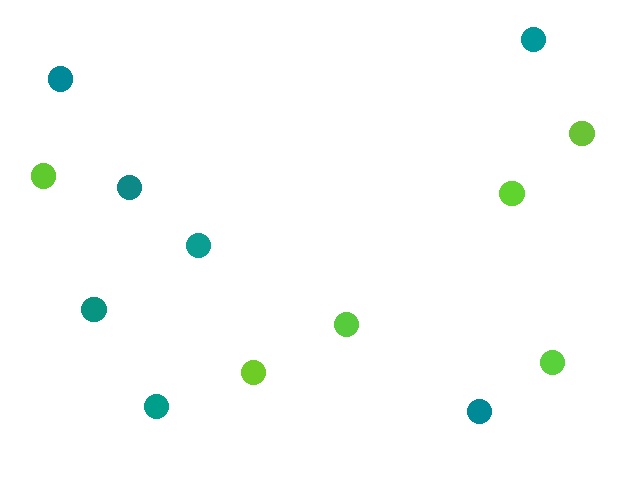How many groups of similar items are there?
There are 2 groups: one group of teal circles (7) and one group of lime circles (6).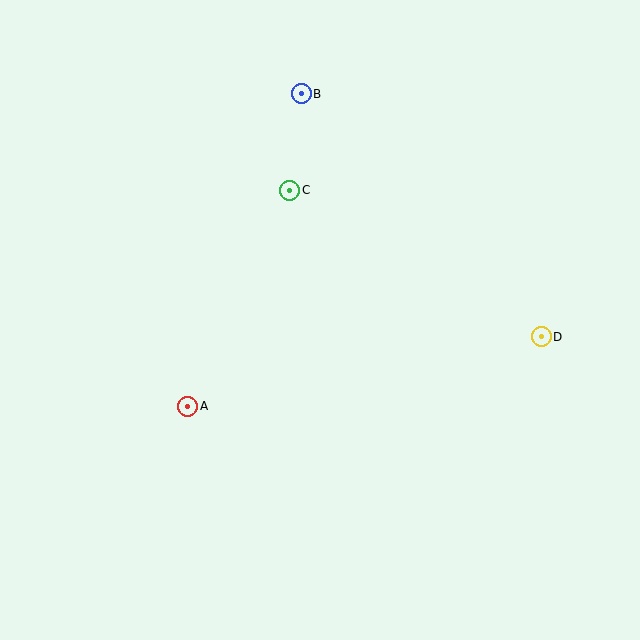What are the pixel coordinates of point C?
Point C is at (290, 190).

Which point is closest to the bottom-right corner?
Point D is closest to the bottom-right corner.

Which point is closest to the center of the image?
Point C at (290, 190) is closest to the center.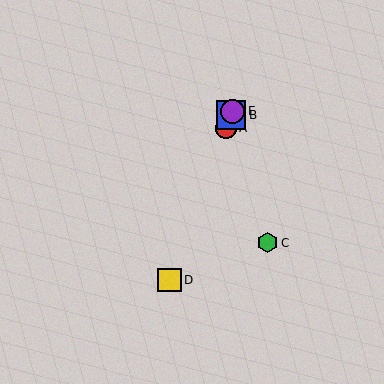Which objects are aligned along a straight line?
Objects A, B, D, E are aligned along a straight line.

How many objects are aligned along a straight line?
4 objects (A, B, D, E) are aligned along a straight line.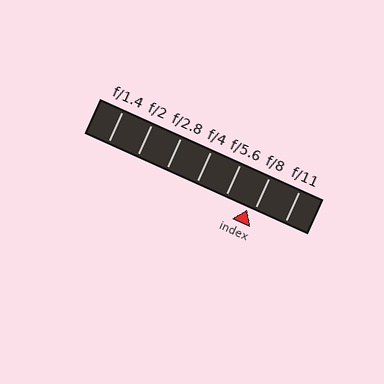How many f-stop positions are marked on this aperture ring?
There are 7 f-stop positions marked.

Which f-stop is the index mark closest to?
The index mark is closest to f/8.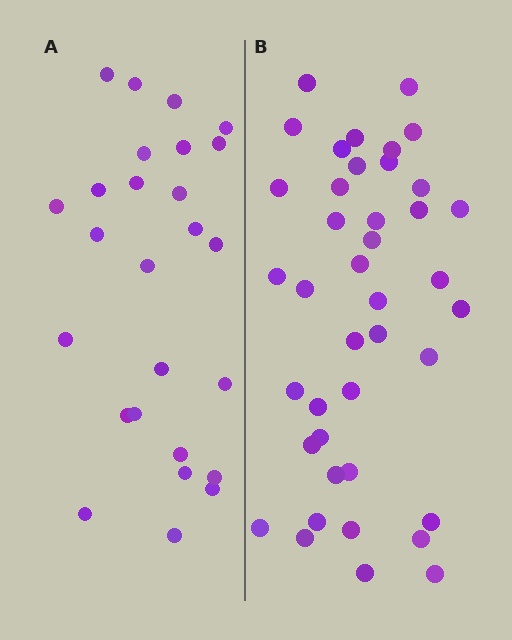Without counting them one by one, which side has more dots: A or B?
Region B (the right region) has more dots.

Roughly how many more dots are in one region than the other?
Region B has approximately 15 more dots than region A.